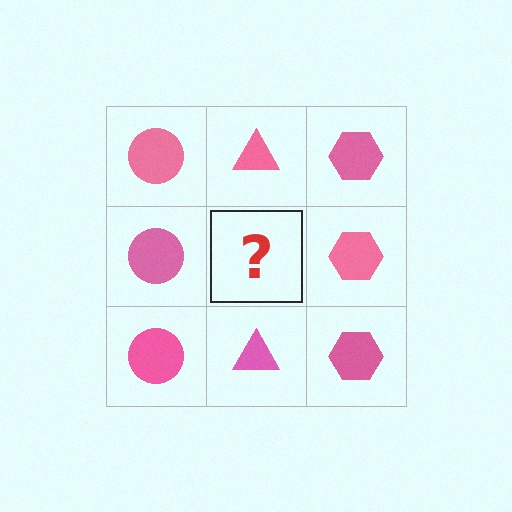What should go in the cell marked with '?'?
The missing cell should contain a pink triangle.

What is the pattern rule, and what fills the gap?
The rule is that each column has a consistent shape. The gap should be filled with a pink triangle.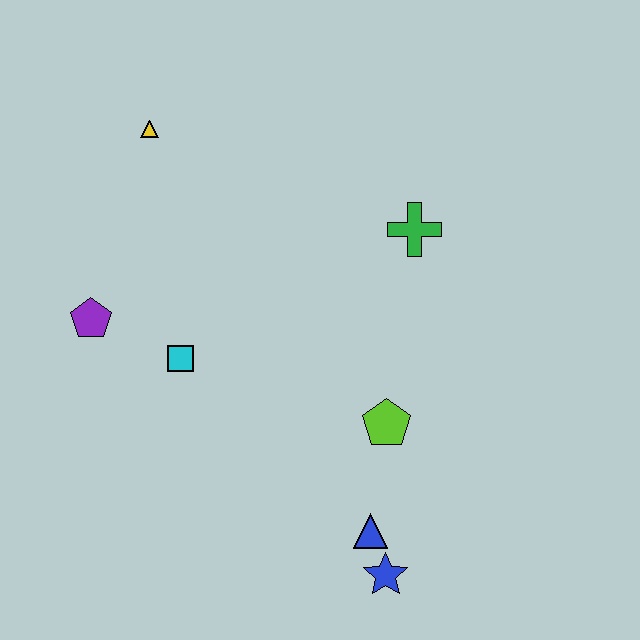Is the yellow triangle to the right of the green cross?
No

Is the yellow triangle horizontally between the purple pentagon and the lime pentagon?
Yes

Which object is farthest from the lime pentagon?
The yellow triangle is farthest from the lime pentagon.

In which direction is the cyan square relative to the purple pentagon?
The cyan square is to the right of the purple pentagon.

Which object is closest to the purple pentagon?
The cyan square is closest to the purple pentagon.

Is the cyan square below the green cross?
Yes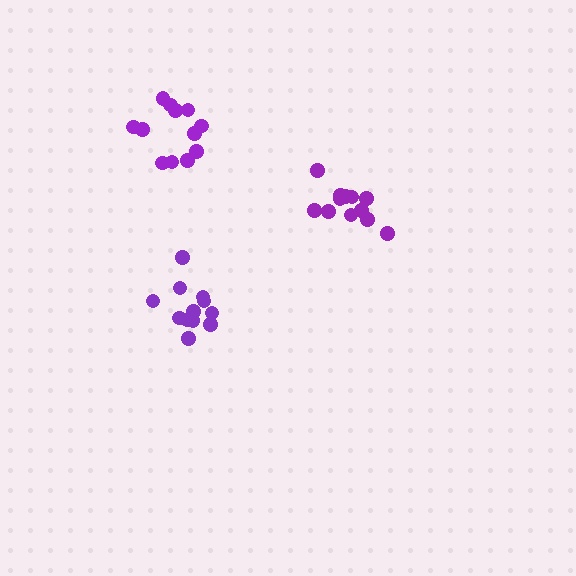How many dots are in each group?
Group 1: 12 dots, Group 2: 13 dots, Group 3: 13 dots (38 total).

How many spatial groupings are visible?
There are 3 spatial groupings.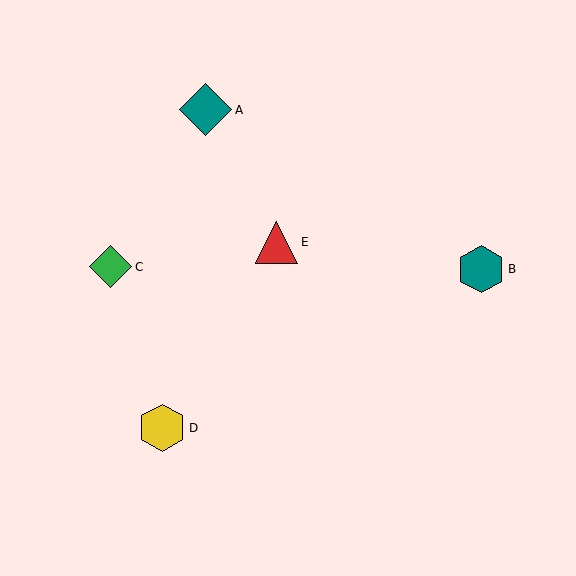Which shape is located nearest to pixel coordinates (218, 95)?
The teal diamond (labeled A) at (206, 110) is nearest to that location.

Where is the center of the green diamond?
The center of the green diamond is at (111, 267).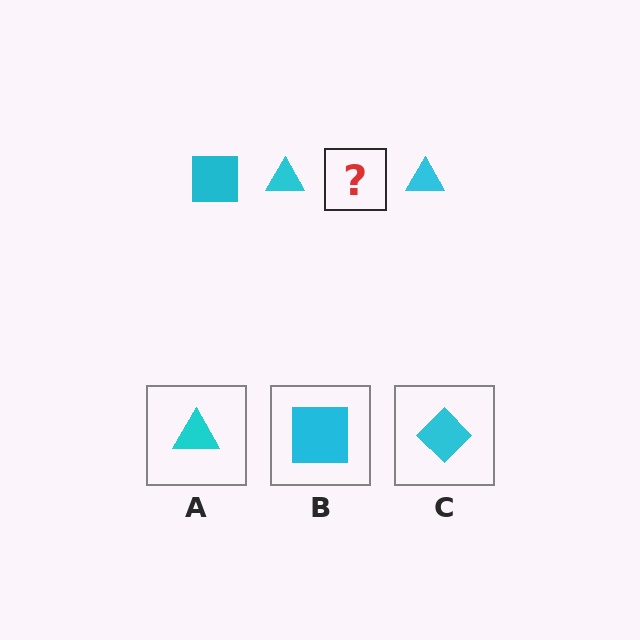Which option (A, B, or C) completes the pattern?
B.